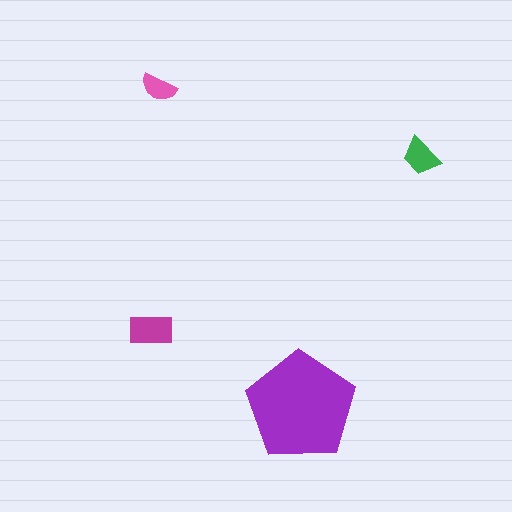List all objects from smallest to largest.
The pink semicircle, the green trapezoid, the magenta rectangle, the purple pentagon.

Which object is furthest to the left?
The magenta rectangle is leftmost.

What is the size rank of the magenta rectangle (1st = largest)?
2nd.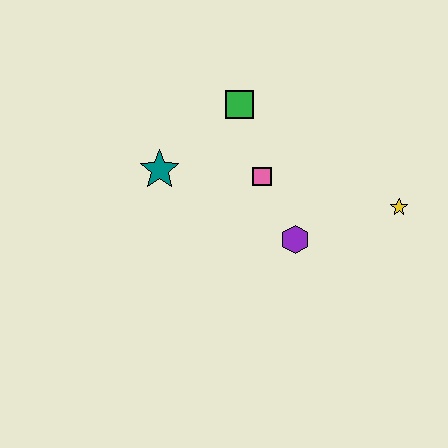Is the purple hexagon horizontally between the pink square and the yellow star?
Yes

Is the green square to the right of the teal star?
Yes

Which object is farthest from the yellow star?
The teal star is farthest from the yellow star.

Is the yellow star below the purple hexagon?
No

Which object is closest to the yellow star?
The purple hexagon is closest to the yellow star.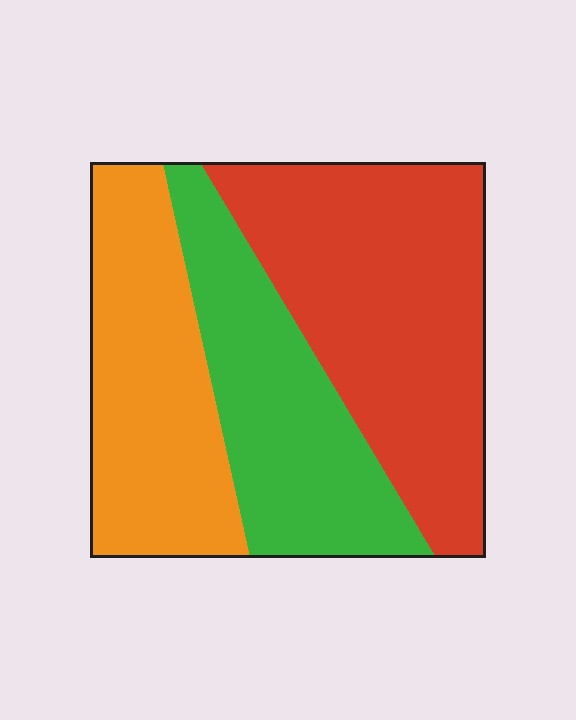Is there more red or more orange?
Red.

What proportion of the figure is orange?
Orange covers roughly 30% of the figure.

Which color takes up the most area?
Red, at roughly 40%.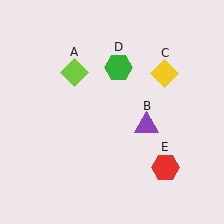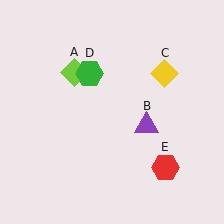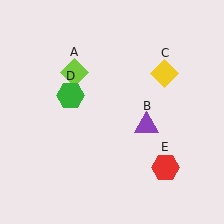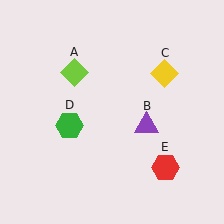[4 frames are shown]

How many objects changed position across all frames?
1 object changed position: green hexagon (object D).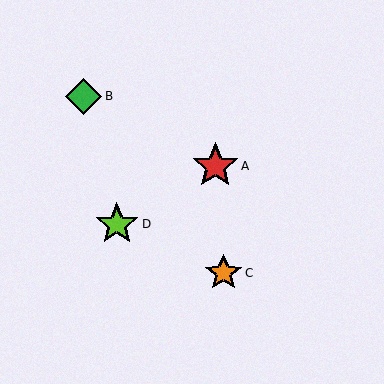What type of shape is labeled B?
Shape B is a green diamond.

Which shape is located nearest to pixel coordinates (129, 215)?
The lime star (labeled D) at (117, 224) is nearest to that location.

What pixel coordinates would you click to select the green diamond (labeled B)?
Click at (84, 96) to select the green diamond B.